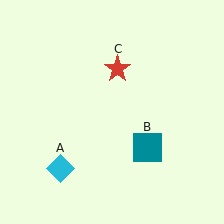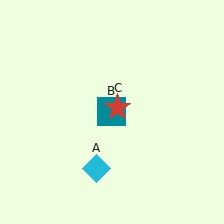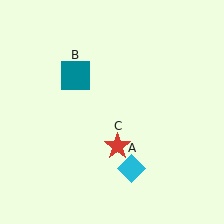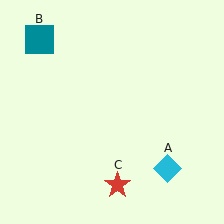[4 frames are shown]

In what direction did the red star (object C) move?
The red star (object C) moved down.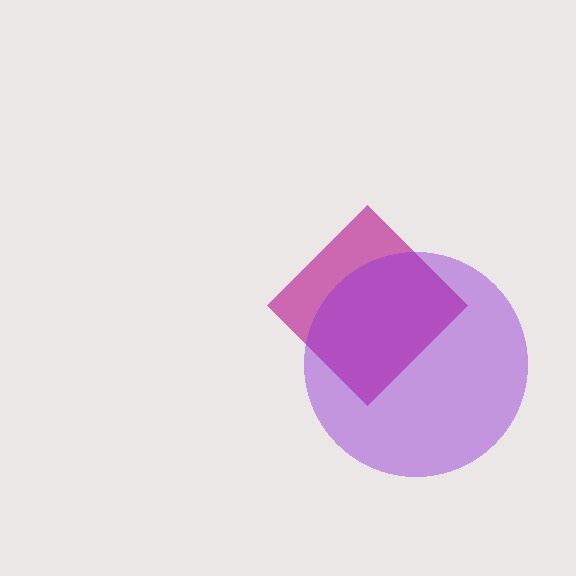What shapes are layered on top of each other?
The layered shapes are: a magenta diamond, a purple circle.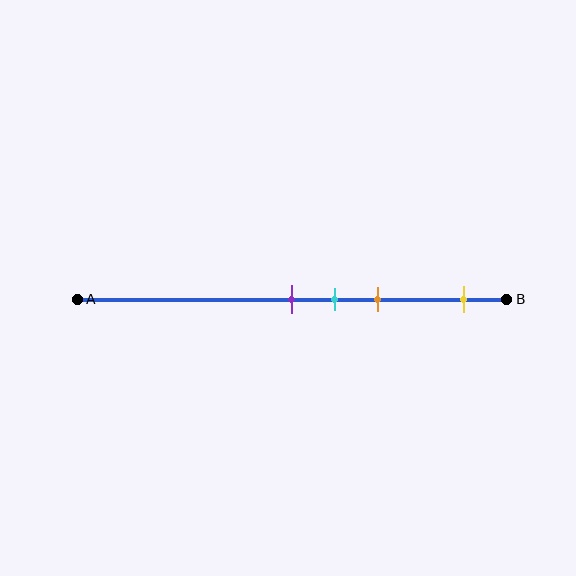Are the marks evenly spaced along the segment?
No, the marks are not evenly spaced.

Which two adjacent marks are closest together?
The purple and cyan marks are the closest adjacent pair.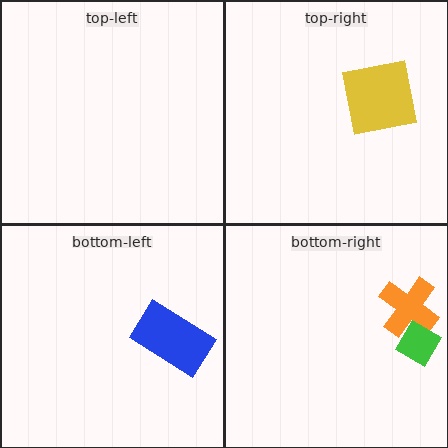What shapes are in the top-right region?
The yellow square.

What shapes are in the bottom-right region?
The orange cross, the green diamond.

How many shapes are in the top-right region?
1.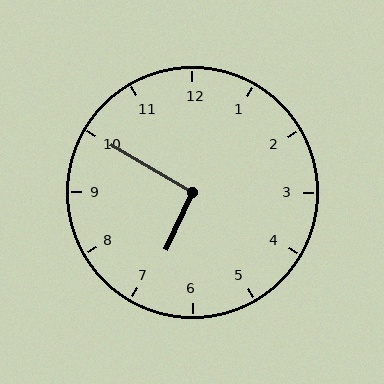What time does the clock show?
6:50.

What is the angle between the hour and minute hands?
Approximately 95 degrees.